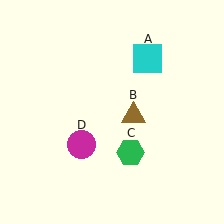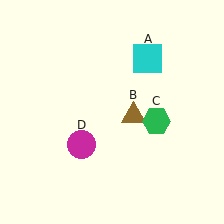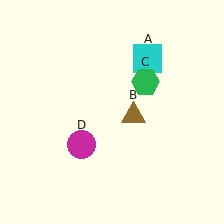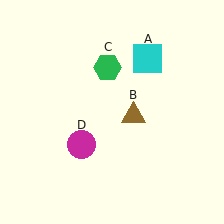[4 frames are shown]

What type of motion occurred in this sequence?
The green hexagon (object C) rotated counterclockwise around the center of the scene.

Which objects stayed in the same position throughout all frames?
Cyan square (object A) and brown triangle (object B) and magenta circle (object D) remained stationary.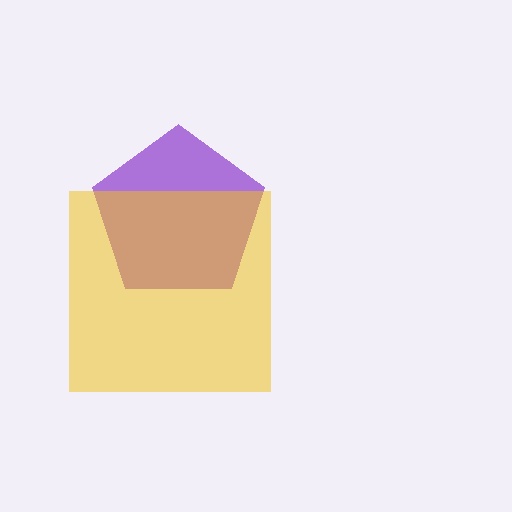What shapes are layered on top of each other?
The layered shapes are: a purple pentagon, a yellow square.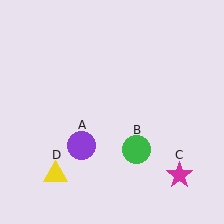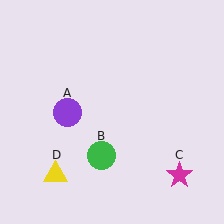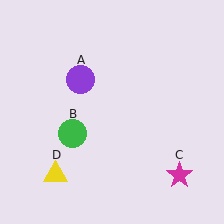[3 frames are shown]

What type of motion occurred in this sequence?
The purple circle (object A), green circle (object B) rotated clockwise around the center of the scene.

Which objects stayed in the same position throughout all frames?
Magenta star (object C) and yellow triangle (object D) remained stationary.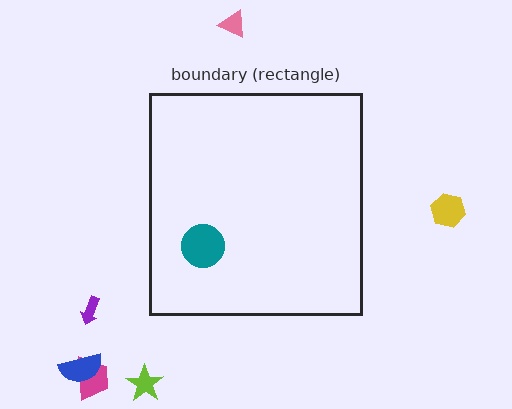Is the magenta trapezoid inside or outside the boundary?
Outside.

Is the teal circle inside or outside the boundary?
Inside.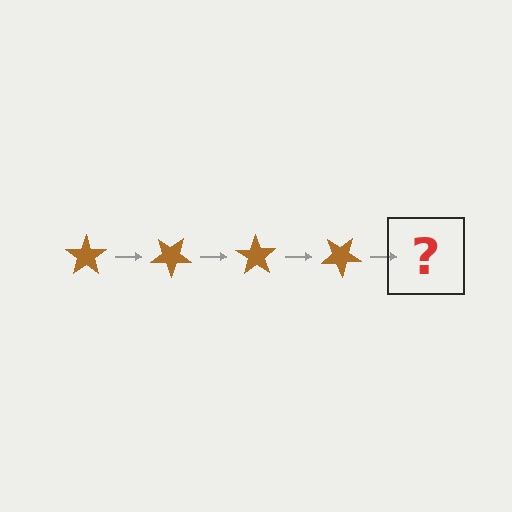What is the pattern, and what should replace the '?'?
The pattern is that the star rotates 35 degrees each step. The '?' should be a brown star rotated 140 degrees.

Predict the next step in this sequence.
The next step is a brown star rotated 140 degrees.